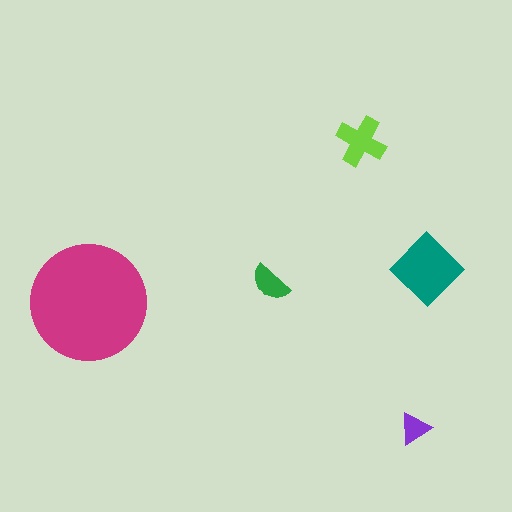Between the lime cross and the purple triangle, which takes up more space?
The lime cross.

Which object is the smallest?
The purple triangle.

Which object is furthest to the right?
The teal diamond is rightmost.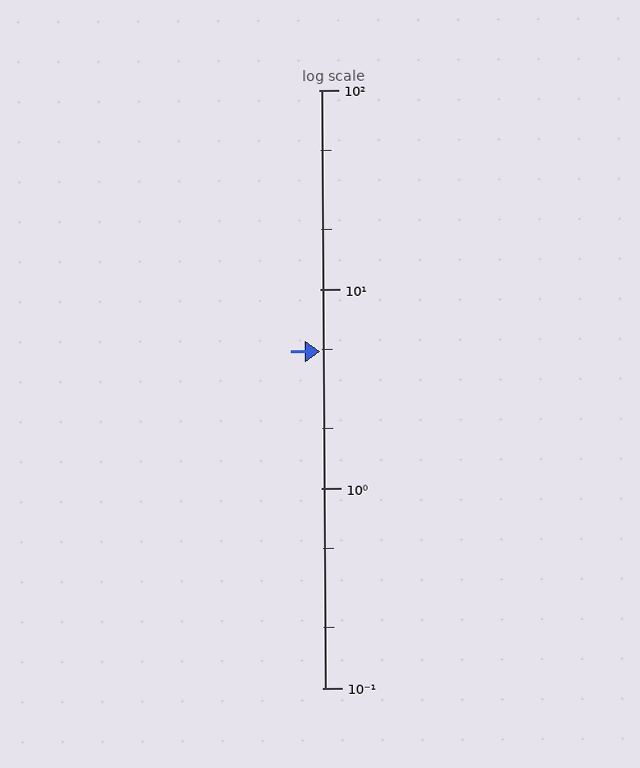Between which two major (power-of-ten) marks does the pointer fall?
The pointer is between 1 and 10.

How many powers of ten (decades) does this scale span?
The scale spans 3 decades, from 0.1 to 100.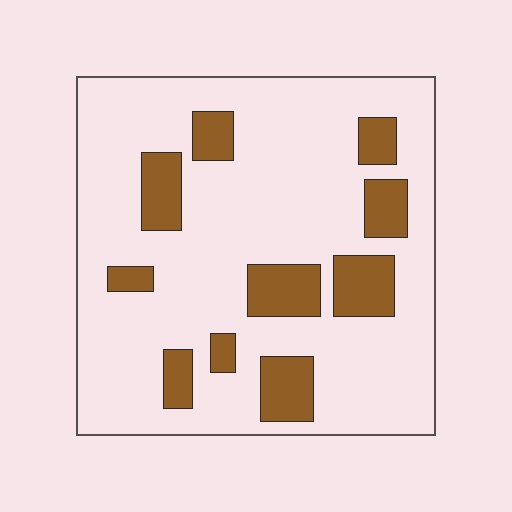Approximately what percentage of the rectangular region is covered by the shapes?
Approximately 20%.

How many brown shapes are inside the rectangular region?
10.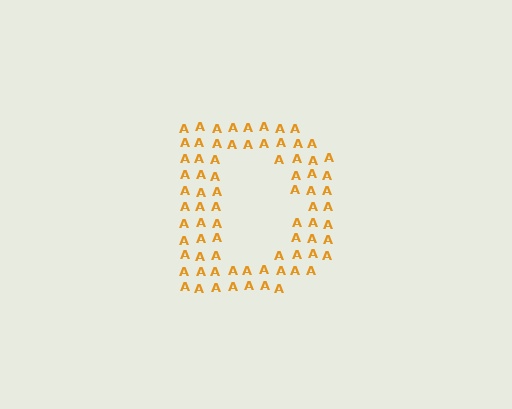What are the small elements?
The small elements are letter A's.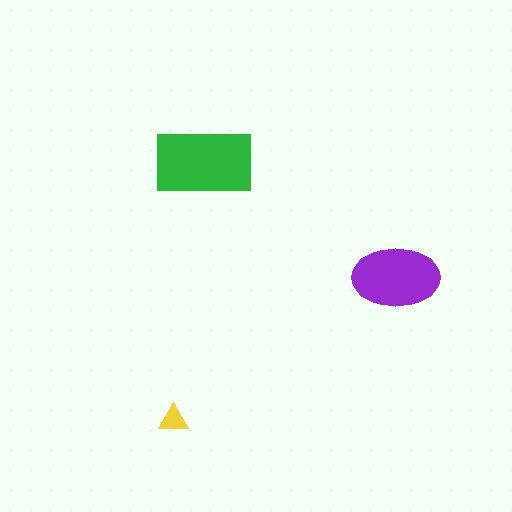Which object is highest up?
The green rectangle is topmost.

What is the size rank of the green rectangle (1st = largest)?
1st.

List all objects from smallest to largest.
The yellow triangle, the purple ellipse, the green rectangle.